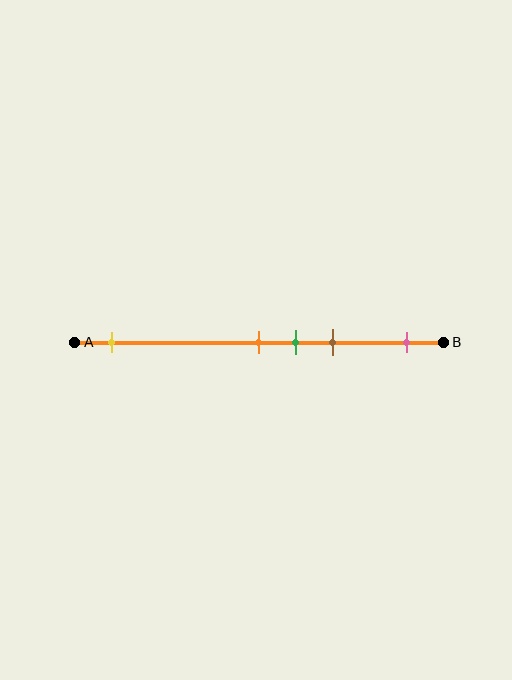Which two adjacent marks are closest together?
The orange and green marks are the closest adjacent pair.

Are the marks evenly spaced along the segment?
No, the marks are not evenly spaced.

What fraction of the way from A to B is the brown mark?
The brown mark is approximately 70% (0.7) of the way from A to B.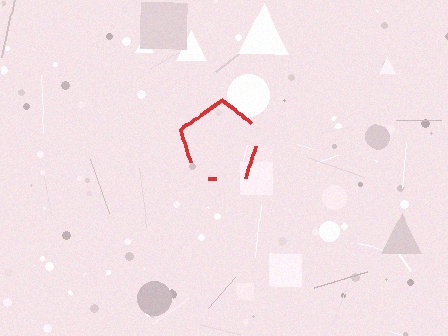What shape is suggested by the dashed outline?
The dashed outline suggests a pentagon.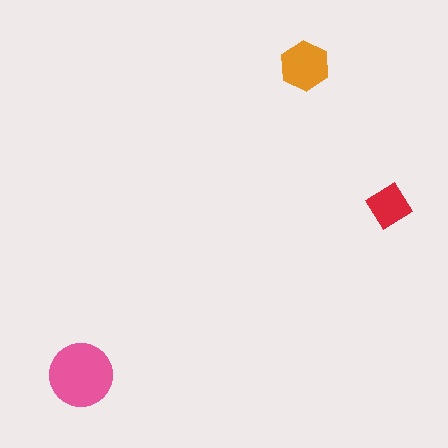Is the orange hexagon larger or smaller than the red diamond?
Larger.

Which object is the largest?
The pink circle.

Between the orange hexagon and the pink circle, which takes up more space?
The pink circle.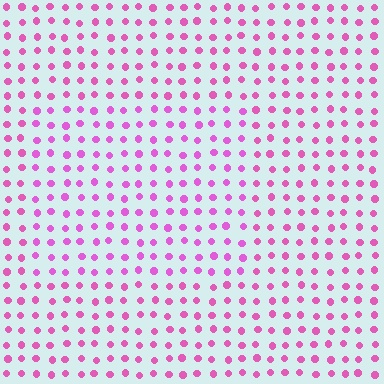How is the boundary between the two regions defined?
The boundary is defined purely by a slight shift in hue (about 15 degrees). Spacing, size, and orientation are identical on both sides.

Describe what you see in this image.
The image is filled with small pink elements in a uniform arrangement. A rectangle-shaped region is visible where the elements are tinted to a slightly different hue, forming a subtle color boundary.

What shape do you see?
I see a rectangle.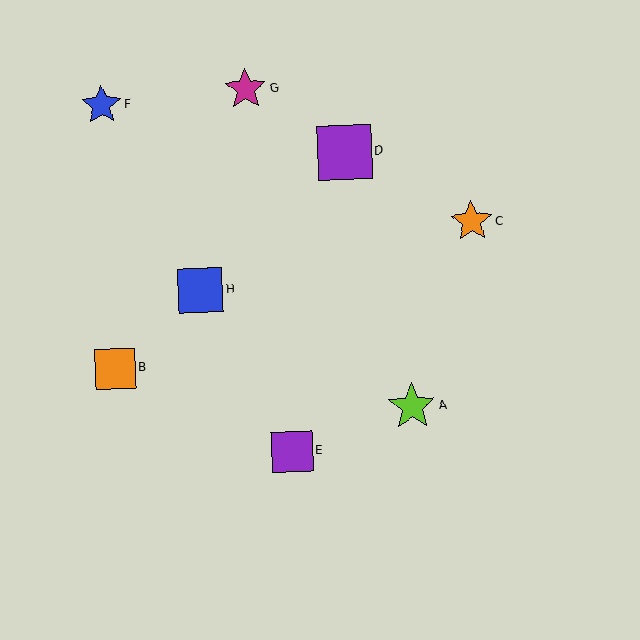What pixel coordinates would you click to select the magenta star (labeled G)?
Click at (246, 89) to select the magenta star G.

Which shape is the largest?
The purple square (labeled D) is the largest.